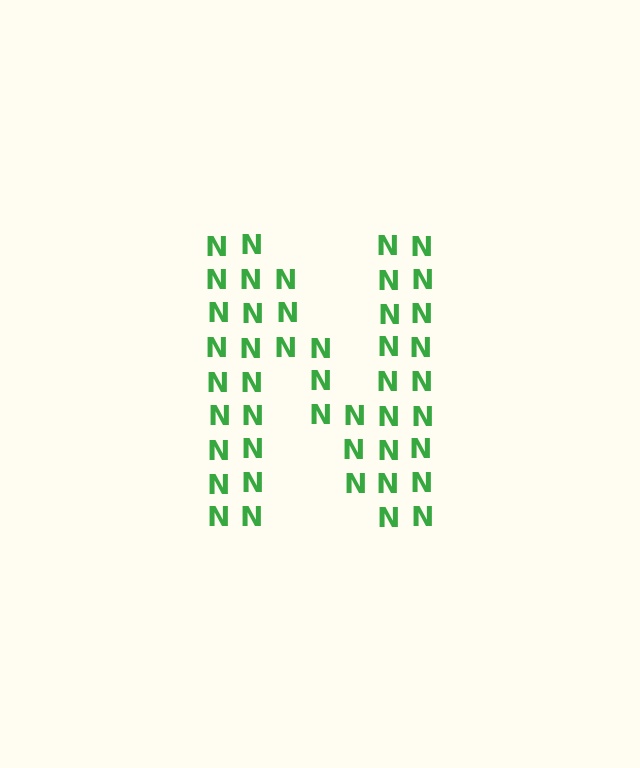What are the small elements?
The small elements are letter N's.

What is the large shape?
The large shape is the letter N.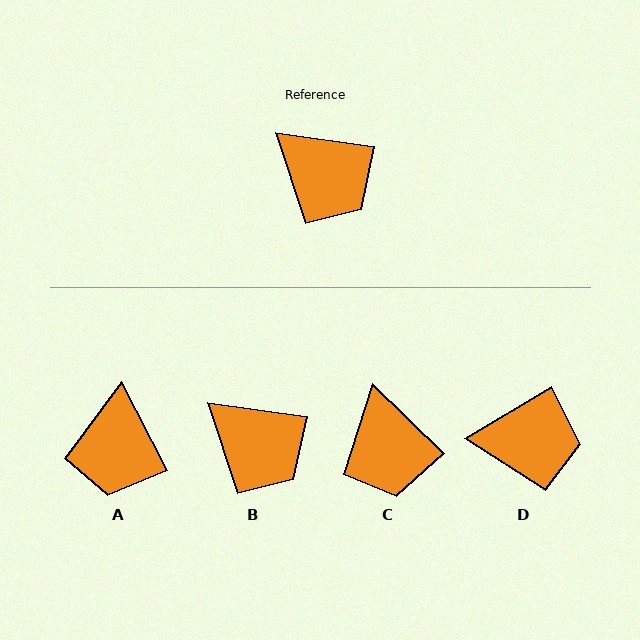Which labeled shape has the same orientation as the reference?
B.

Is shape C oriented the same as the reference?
No, it is off by about 36 degrees.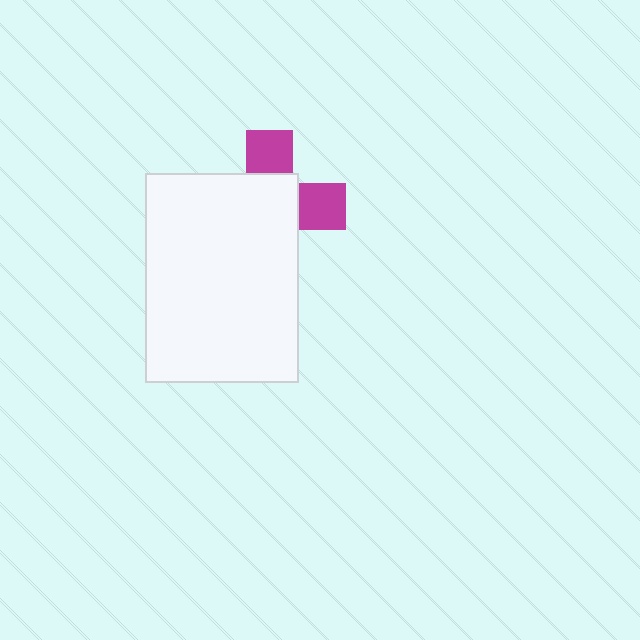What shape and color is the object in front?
The object in front is a white rectangle.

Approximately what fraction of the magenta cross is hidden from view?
Roughly 65% of the magenta cross is hidden behind the white rectangle.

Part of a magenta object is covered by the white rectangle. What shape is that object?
It is a cross.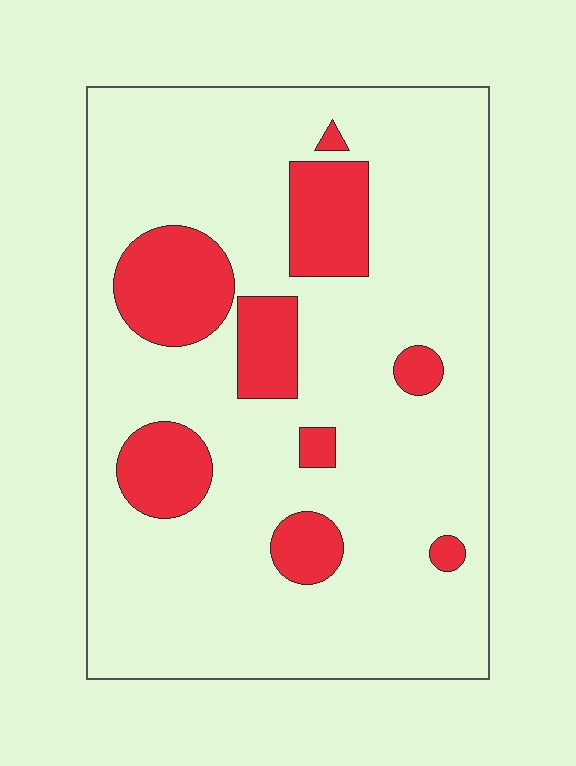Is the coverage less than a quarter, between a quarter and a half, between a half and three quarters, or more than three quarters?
Less than a quarter.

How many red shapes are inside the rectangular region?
9.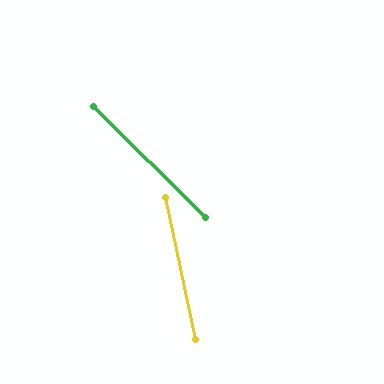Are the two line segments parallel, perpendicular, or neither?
Neither parallel nor perpendicular — they differ by about 33°.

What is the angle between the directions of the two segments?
Approximately 33 degrees.